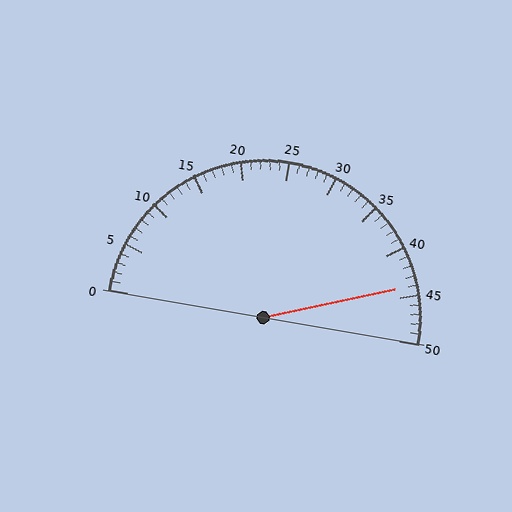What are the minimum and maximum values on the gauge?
The gauge ranges from 0 to 50.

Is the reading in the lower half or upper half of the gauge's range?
The reading is in the upper half of the range (0 to 50).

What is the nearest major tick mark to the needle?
The nearest major tick mark is 45.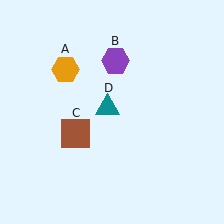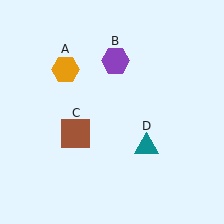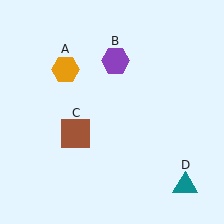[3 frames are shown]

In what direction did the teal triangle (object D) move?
The teal triangle (object D) moved down and to the right.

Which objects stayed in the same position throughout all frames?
Orange hexagon (object A) and purple hexagon (object B) and brown square (object C) remained stationary.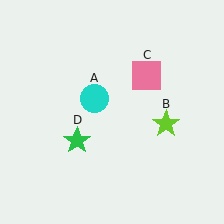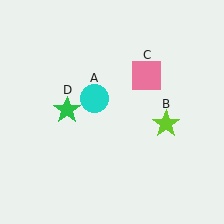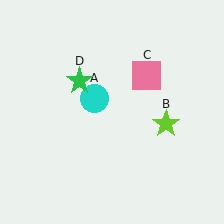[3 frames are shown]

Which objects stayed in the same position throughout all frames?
Cyan circle (object A) and lime star (object B) and pink square (object C) remained stationary.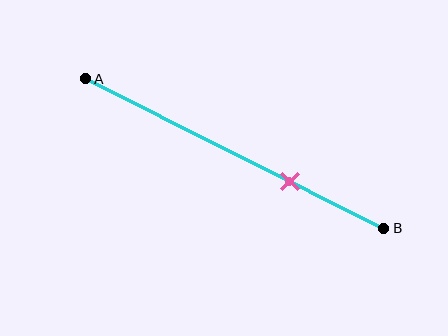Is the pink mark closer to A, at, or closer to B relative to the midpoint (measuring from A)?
The pink mark is closer to point B than the midpoint of segment AB.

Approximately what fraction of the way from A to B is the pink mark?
The pink mark is approximately 70% of the way from A to B.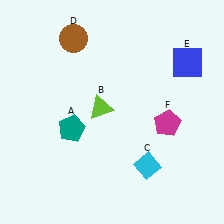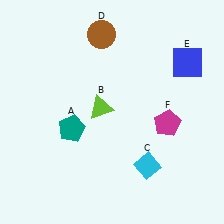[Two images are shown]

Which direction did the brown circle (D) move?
The brown circle (D) moved right.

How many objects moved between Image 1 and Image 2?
1 object moved between the two images.